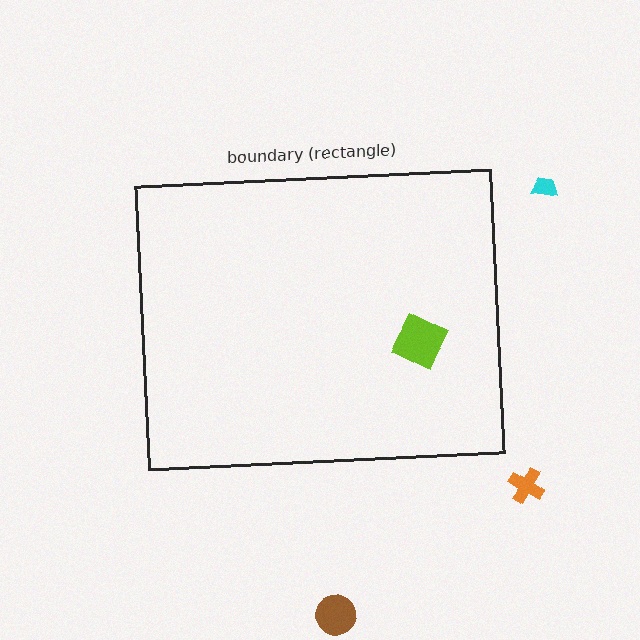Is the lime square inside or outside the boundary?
Inside.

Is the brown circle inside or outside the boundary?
Outside.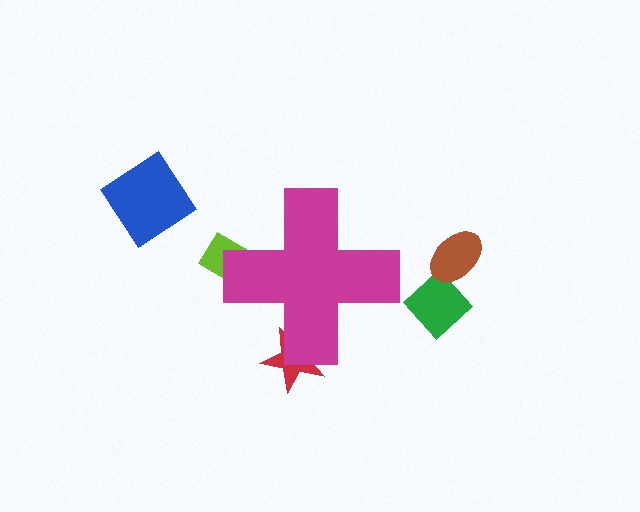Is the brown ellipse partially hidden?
No, the brown ellipse is fully visible.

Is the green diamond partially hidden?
No, the green diamond is fully visible.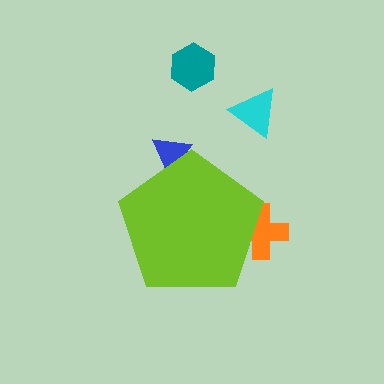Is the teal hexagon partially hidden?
No, the teal hexagon is fully visible.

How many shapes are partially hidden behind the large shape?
2 shapes are partially hidden.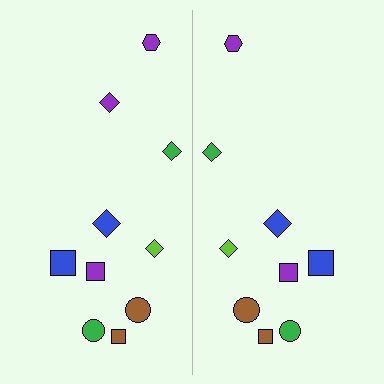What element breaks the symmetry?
A purple diamond is missing from the right side.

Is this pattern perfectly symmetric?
No, the pattern is not perfectly symmetric. A purple diamond is missing from the right side.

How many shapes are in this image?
There are 19 shapes in this image.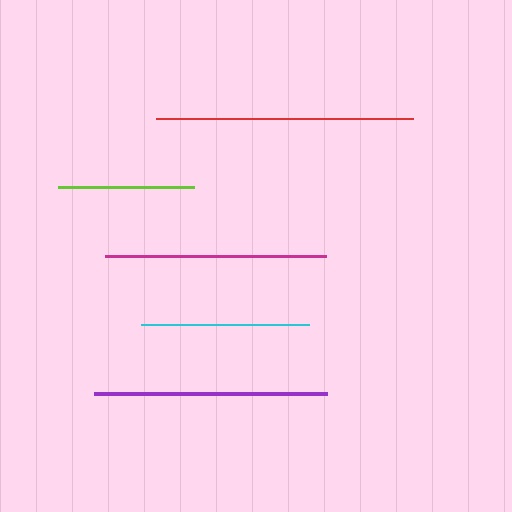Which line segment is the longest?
The red line is the longest at approximately 257 pixels.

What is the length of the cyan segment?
The cyan segment is approximately 169 pixels long.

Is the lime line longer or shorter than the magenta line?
The magenta line is longer than the lime line.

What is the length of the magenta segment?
The magenta segment is approximately 221 pixels long.